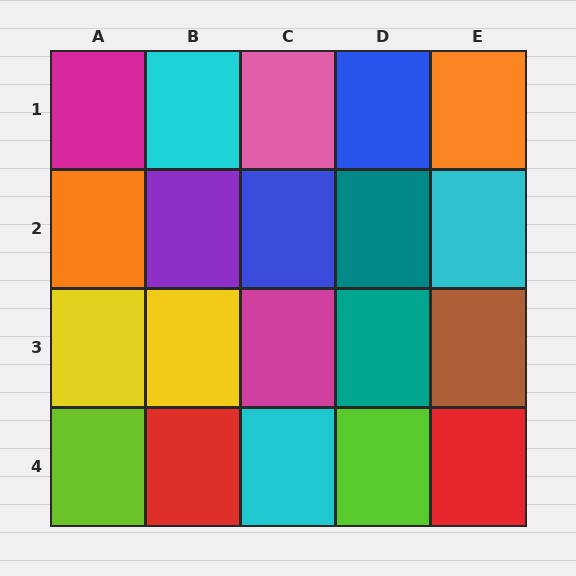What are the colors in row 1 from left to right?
Magenta, cyan, pink, blue, orange.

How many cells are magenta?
2 cells are magenta.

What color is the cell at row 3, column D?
Teal.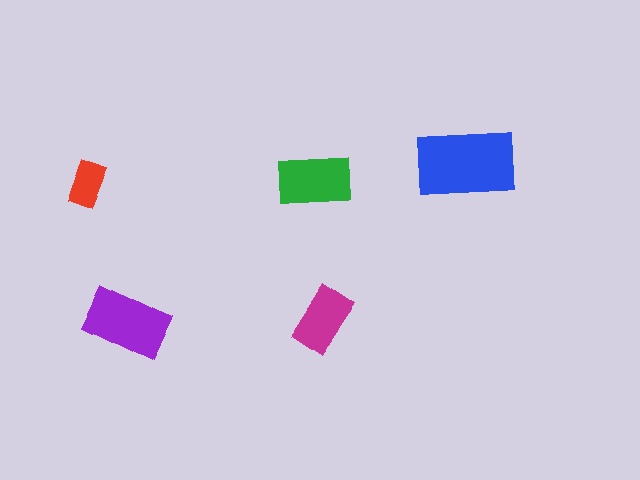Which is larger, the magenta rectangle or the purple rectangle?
The purple one.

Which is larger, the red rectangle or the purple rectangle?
The purple one.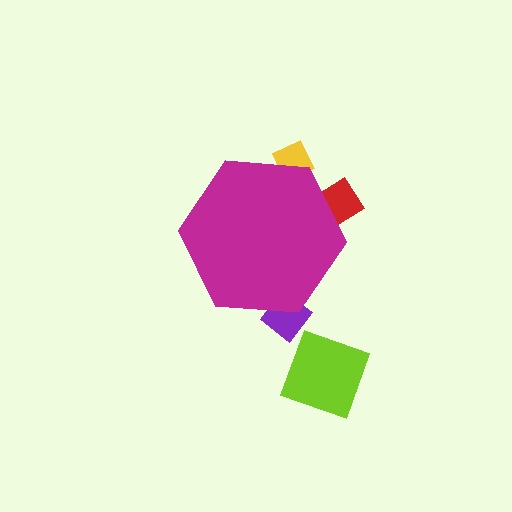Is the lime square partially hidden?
No, the lime square is fully visible.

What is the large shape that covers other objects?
A magenta hexagon.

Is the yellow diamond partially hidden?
Yes, the yellow diamond is partially hidden behind the magenta hexagon.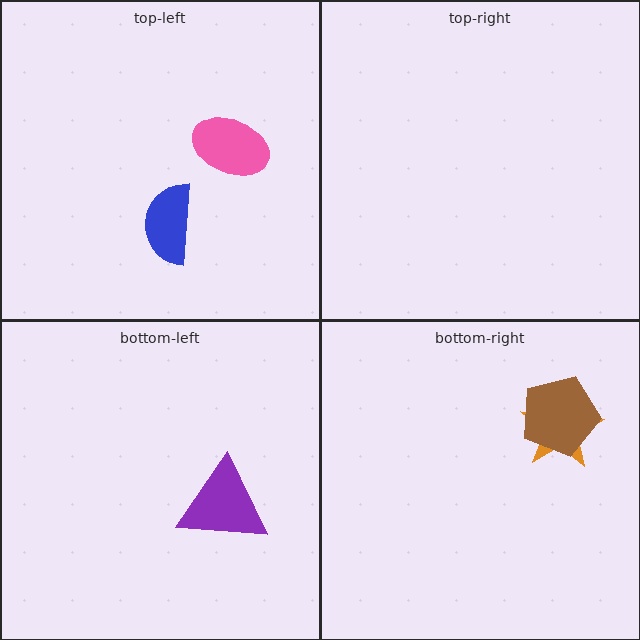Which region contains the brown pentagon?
The bottom-right region.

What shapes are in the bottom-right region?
The orange star, the brown pentagon.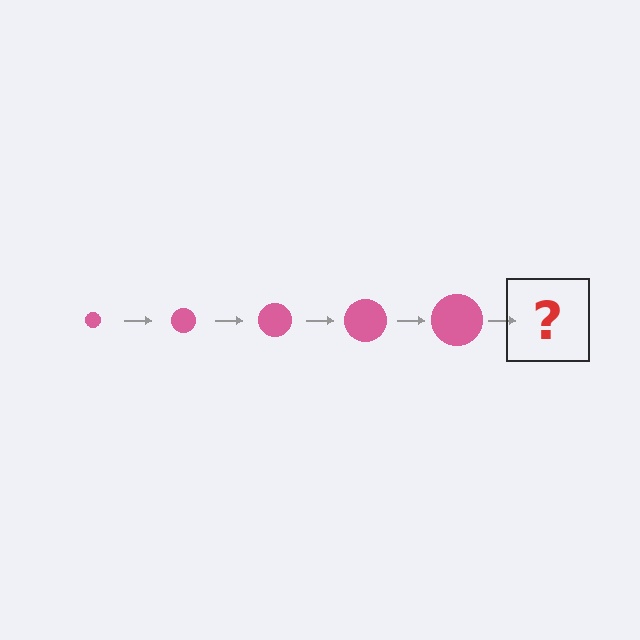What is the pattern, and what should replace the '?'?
The pattern is that the circle gets progressively larger each step. The '?' should be a pink circle, larger than the previous one.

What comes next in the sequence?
The next element should be a pink circle, larger than the previous one.